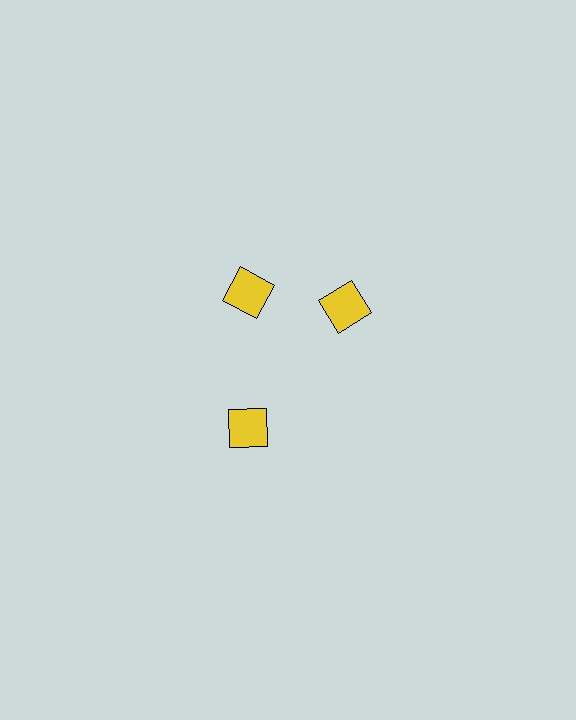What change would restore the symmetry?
The symmetry would be restored by rotating it back into even spacing with its neighbors so that all 3 squares sit at equal angles and equal distance from the center.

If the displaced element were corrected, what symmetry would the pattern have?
It would have 3-fold rotational symmetry — the pattern would map onto itself every 120 degrees.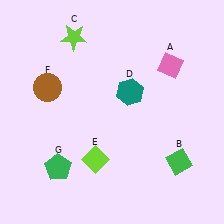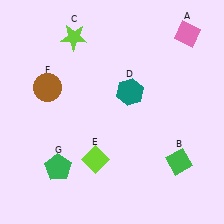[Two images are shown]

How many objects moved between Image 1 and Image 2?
1 object moved between the two images.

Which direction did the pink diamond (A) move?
The pink diamond (A) moved up.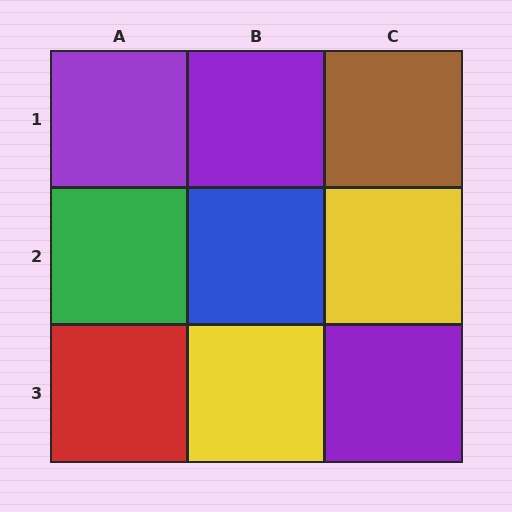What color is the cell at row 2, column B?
Blue.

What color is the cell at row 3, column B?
Yellow.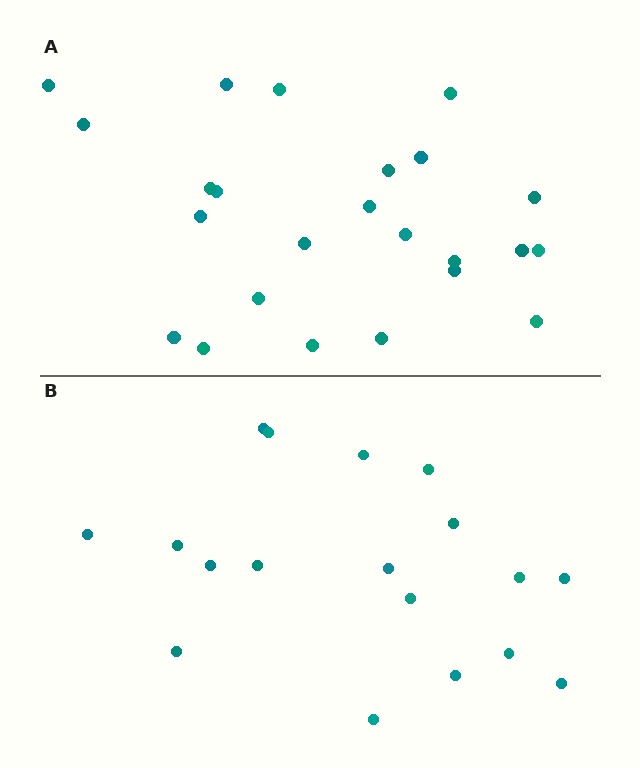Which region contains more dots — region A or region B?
Region A (the top region) has more dots.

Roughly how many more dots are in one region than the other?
Region A has about 6 more dots than region B.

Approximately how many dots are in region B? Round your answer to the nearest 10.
About 20 dots. (The exact count is 18, which rounds to 20.)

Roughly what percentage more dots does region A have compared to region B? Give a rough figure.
About 35% more.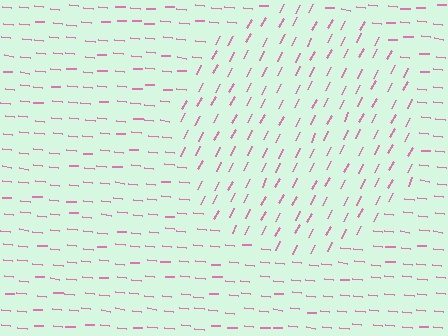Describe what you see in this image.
The image is filled with small pink line segments. A circle region in the image has lines oriented differently from the surrounding lines, creating a visible texture boundary.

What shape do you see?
I see a circle.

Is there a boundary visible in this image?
Yes, there is a texture boundary formed by a change in line orientation.